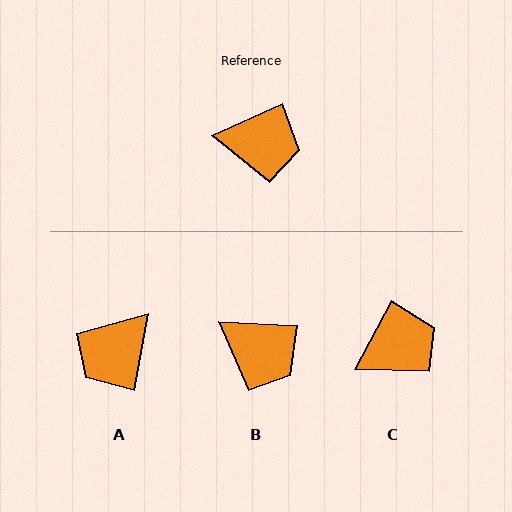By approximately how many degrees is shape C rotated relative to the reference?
Approximately 38 degrees counter-clockwise.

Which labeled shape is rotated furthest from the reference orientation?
A, about 125 degrees away.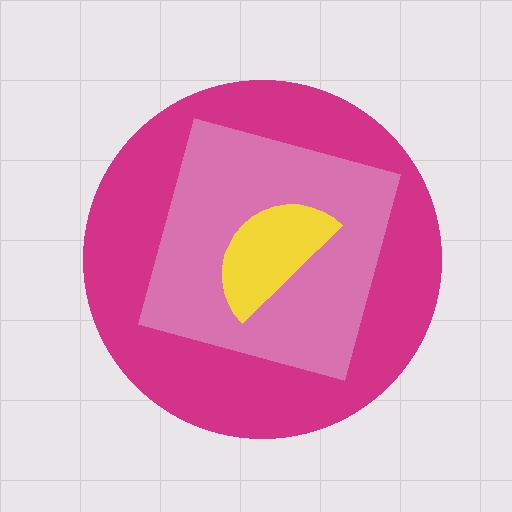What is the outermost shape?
The magenta circle.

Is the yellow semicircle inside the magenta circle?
Yes.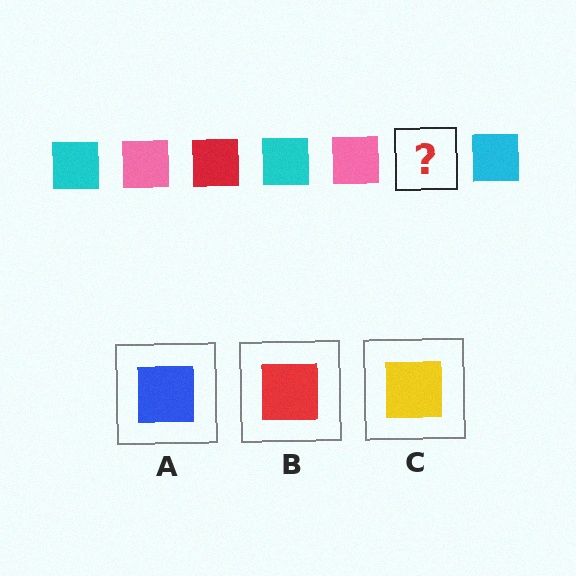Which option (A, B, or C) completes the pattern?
B.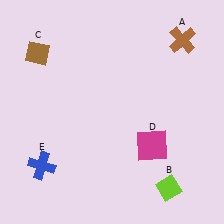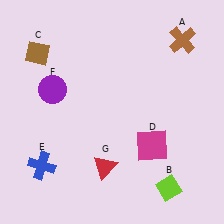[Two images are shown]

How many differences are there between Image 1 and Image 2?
There are 2 differences between the two images.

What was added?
A purple circle (F), a red triangle (G) were added in Image 2.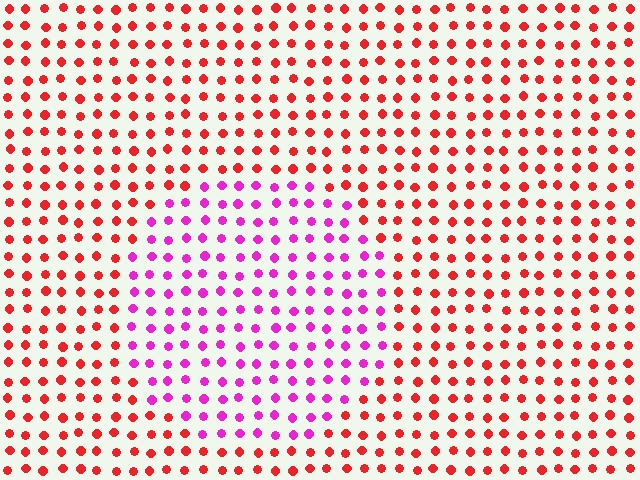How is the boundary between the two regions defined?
The boundary is defined purely by a slight shift in hue (about 51 degrees). Spacing, size, and orientation are identical on both sides.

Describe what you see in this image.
The image is filled with small red elements in a uniform arrangement. A circle-shaped region is visible where the elements are tinted to a slightly different hue, forming a subtle color boundary.